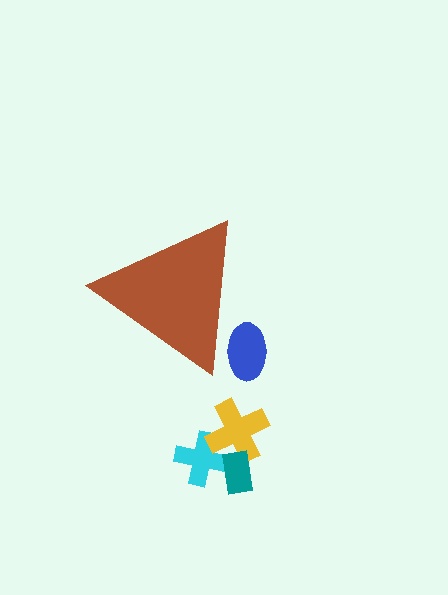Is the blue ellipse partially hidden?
Yes, the blue ellipse is partially hidden behind the brown triangle.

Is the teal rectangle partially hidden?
No, the teal rectangle is fully visible.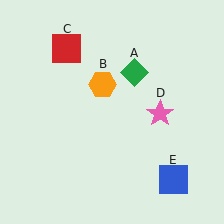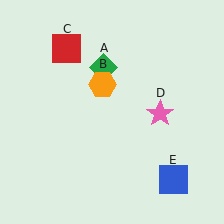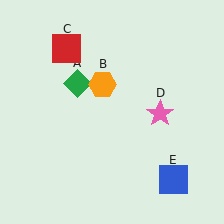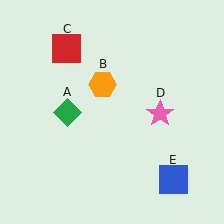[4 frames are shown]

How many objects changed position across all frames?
1 object changed position: green diamond (object A).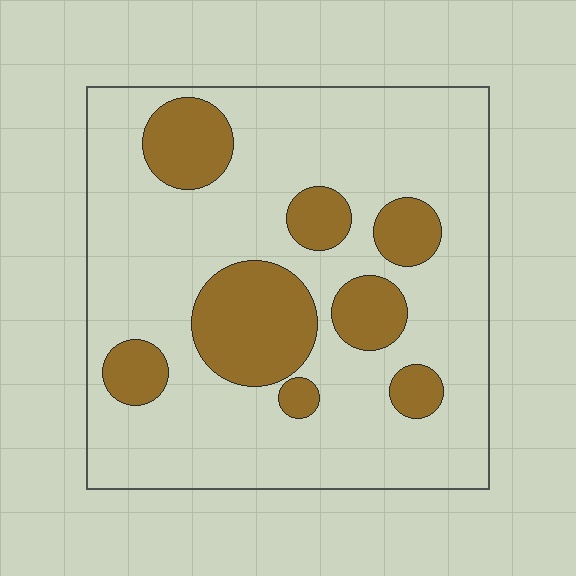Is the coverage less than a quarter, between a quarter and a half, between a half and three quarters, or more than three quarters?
Less than a quarter.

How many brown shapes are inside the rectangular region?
8.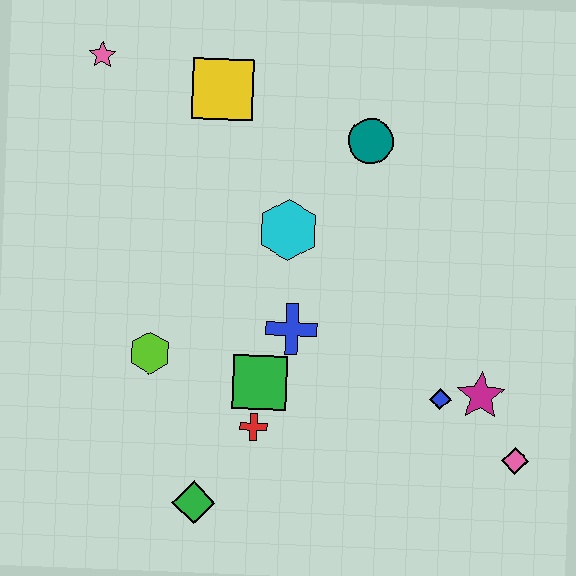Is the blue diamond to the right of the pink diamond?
No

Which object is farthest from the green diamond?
The pink star is farthest from the green diamond.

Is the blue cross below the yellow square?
Yes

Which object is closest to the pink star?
The yellow square is closest to the pink star.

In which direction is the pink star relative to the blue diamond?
The pink star is to the left of the blue diamond.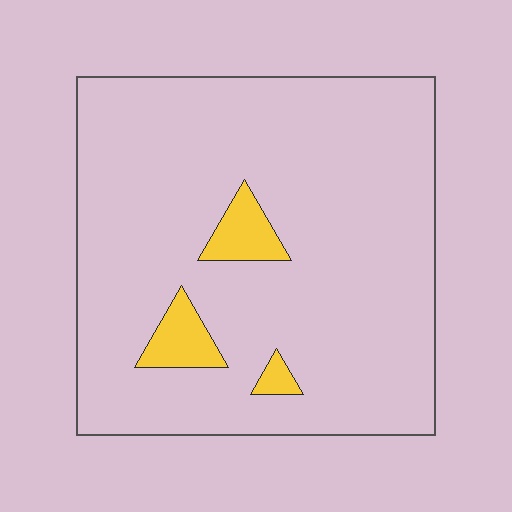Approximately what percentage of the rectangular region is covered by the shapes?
Approximately 5%.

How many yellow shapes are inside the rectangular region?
3.